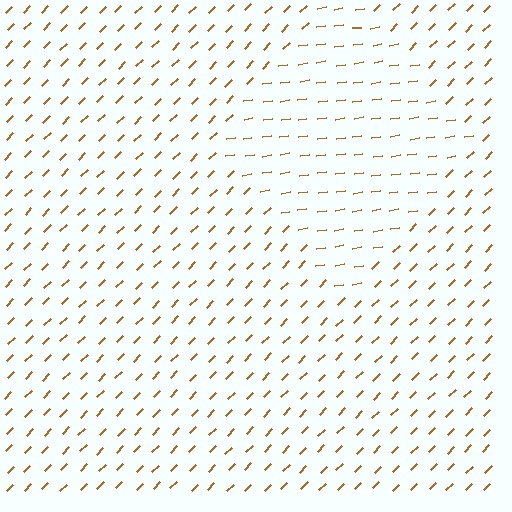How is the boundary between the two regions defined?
The boundary is defined purely by a change in line orientation (approximately 37 degrees difference). All lines are the same color and thickness.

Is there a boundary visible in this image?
Yes, there is a texture boundary formed by a change in line orientation.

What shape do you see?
I see a diamond.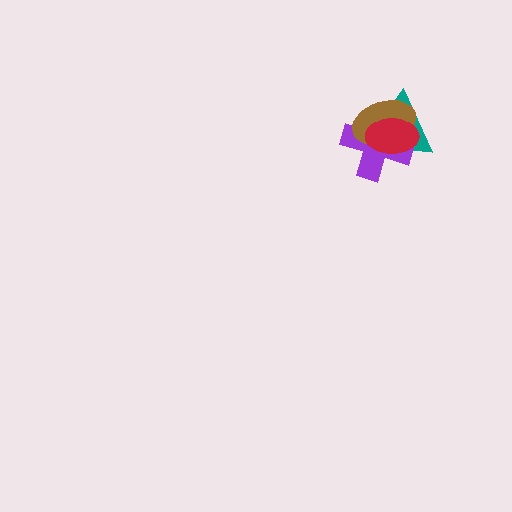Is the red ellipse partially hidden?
No, no other shape covers it.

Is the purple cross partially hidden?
Yes, it is partially covered by another shape.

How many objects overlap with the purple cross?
3 objects overlap with the purple cross.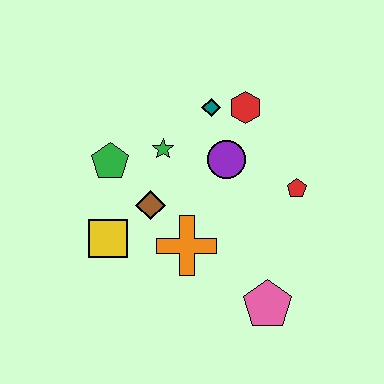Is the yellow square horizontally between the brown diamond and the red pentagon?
No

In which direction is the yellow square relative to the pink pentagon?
The yellow square is to the left of the pink pentagon.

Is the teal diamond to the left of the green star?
No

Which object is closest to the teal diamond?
The red hexagon is closest to the teal diamond.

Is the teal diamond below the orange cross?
No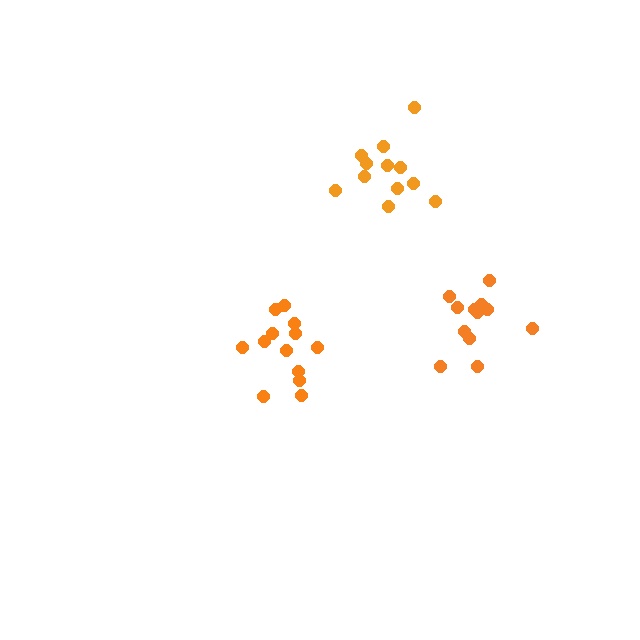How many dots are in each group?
Group 1: 13 dots, Group 2: 12 dots, Group 3: 12 dots (37 total).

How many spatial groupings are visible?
There are 3 spatial groupings.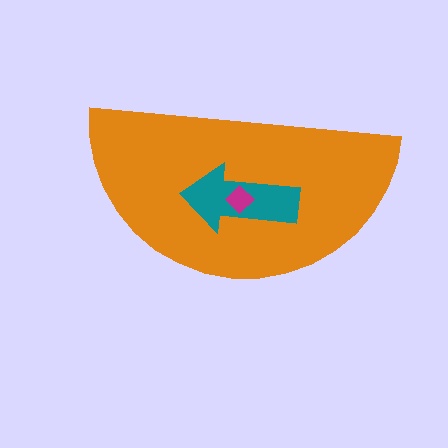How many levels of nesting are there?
3.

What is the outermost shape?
The orange semicircle.